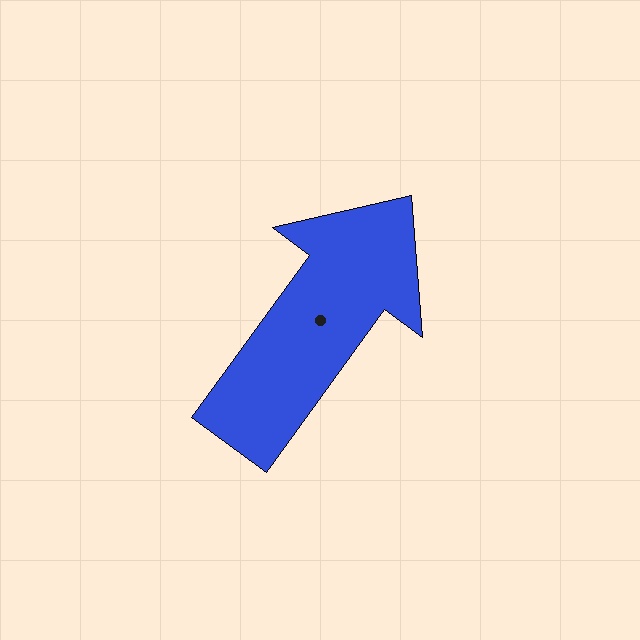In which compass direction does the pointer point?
Northeast.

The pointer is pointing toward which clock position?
Roughly 1 o'clock.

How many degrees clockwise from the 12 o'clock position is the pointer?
Approximately 36 degrees.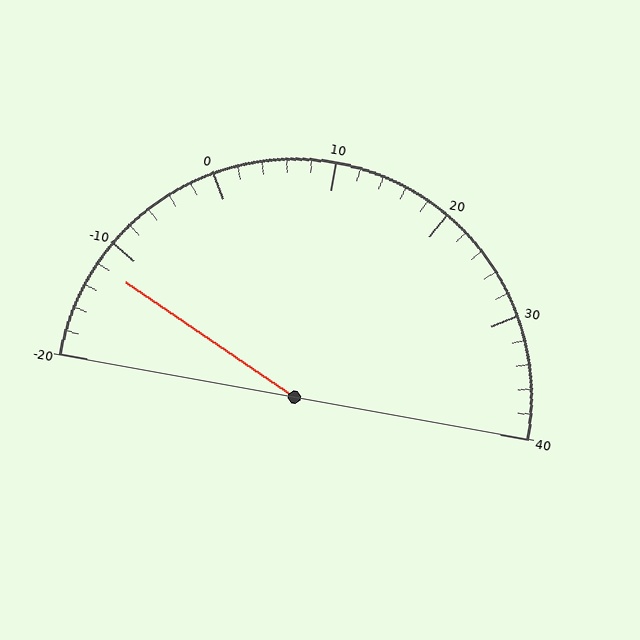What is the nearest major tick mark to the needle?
The nearest major tick mark is -10.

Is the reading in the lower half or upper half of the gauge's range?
The reading is in the lower half of the range (-20 to 40).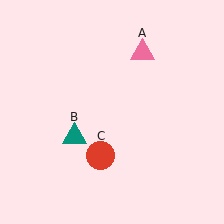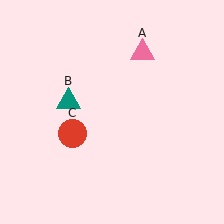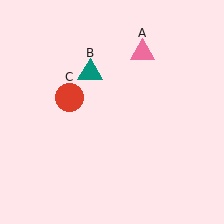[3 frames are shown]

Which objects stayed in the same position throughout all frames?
Pink triangle (object A) remained stationary.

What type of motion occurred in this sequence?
The teal triangle (object B), red circle (object C) rotated clockwise around the center of the scene.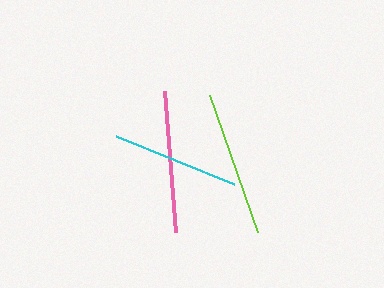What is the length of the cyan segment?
The cyan segment is approximately 127 pixels long.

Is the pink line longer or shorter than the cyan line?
The pink line is longer than the cyan line.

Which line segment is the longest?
The lime line is the longest at approximately 145 pixels.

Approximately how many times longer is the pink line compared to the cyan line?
The pink line is approximately 1.1 times the length of the cyan line.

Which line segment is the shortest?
The cyan line is the shortest at approximately 127 pixels.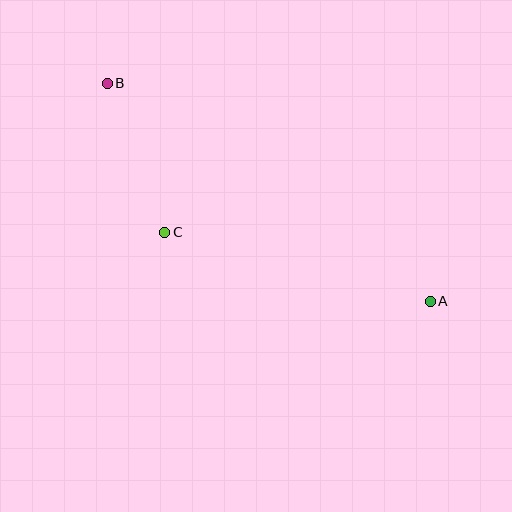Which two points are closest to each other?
Points B and C are closest to each other.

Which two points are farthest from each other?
Points A and B are farthest from each other.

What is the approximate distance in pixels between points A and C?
The distance between A and C is approximately 274 pixels.